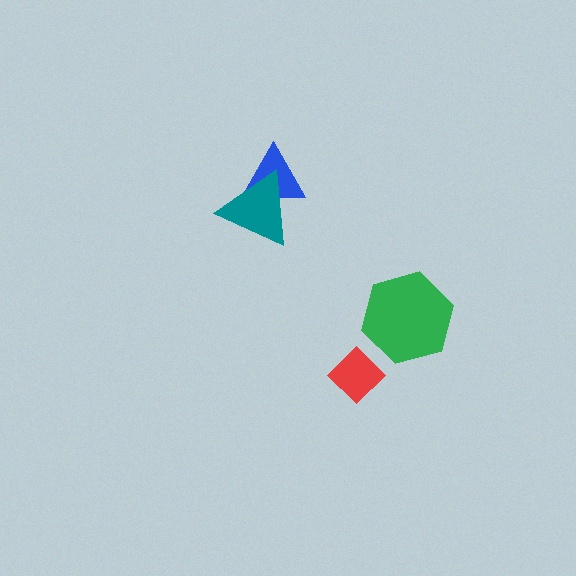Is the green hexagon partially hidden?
No, no other shape covers it.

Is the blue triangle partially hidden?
Yes, it is partially covered by another shape.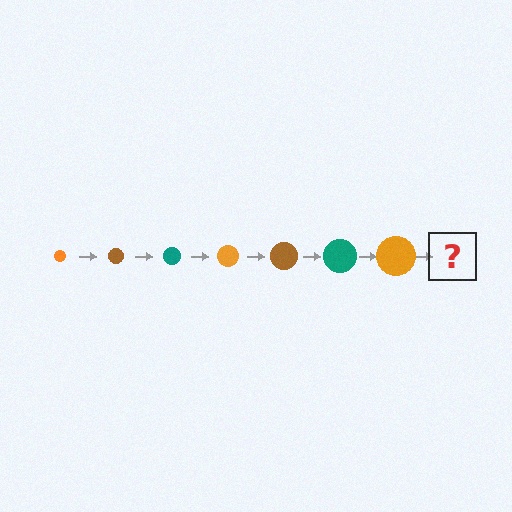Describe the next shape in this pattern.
It should be a brown circle, larger than the previous one.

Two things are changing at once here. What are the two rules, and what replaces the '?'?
The two rules are that the circle grows larger each step and the color cycles through orange, brown, and teal. The '?' should be a brown circle, larger than the previous one.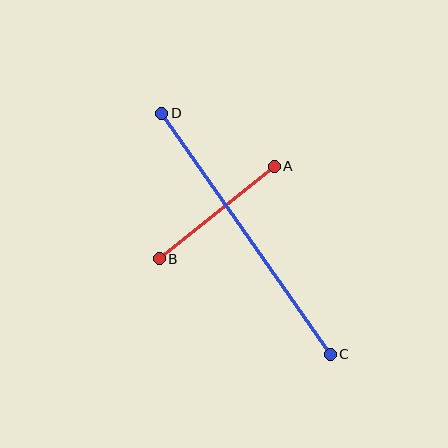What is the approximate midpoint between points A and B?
The midpoint is at approximately (217, 213) pixels.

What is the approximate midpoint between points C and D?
The midpoint is at approximately (246, 234) pixels.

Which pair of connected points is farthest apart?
Points C and D are farthest apart.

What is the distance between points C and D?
The distance is approximately 294 pixels.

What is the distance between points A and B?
The distance is approximately 147 pixels.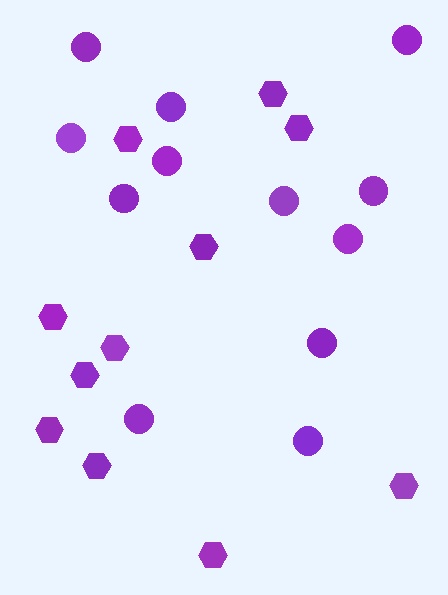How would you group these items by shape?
There are 2 groups: one group of hexagons (11) and one group of circles (12).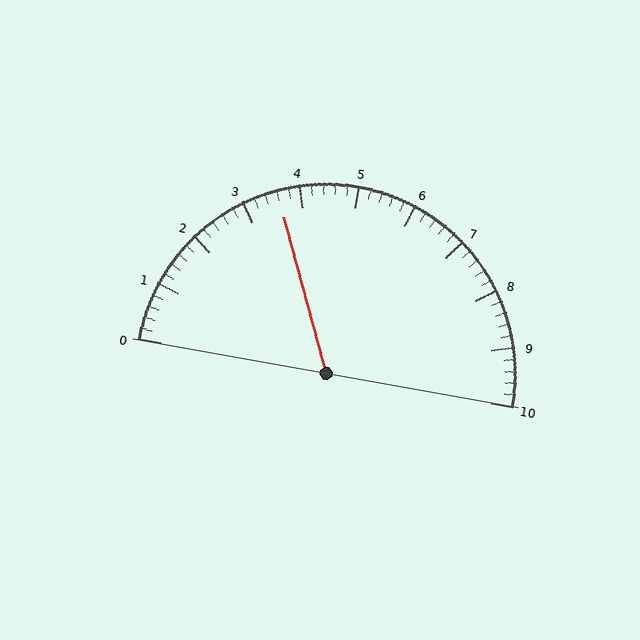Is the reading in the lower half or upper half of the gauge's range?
The reading is in the lower half of the range (0 to 10).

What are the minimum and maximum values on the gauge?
The gauge ranges from 0 to 10.